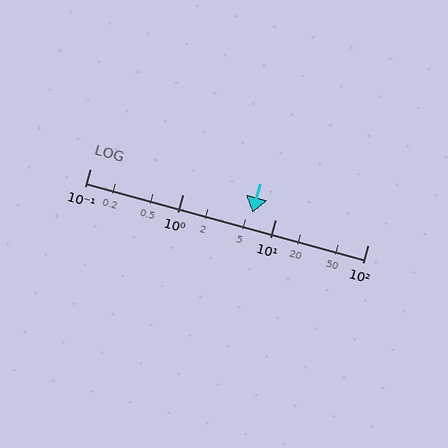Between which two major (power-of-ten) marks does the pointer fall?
The pointer is between 1 and 10.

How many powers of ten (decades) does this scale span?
The scale spans 3 decades, from 0.1 to 100.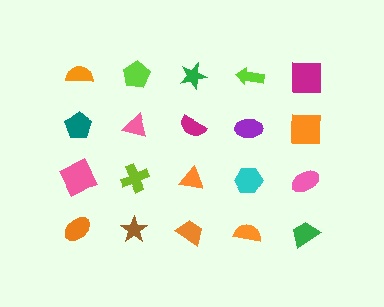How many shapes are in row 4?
5 shapes.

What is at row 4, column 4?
An orange semicircle.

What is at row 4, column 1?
An orange ellipse.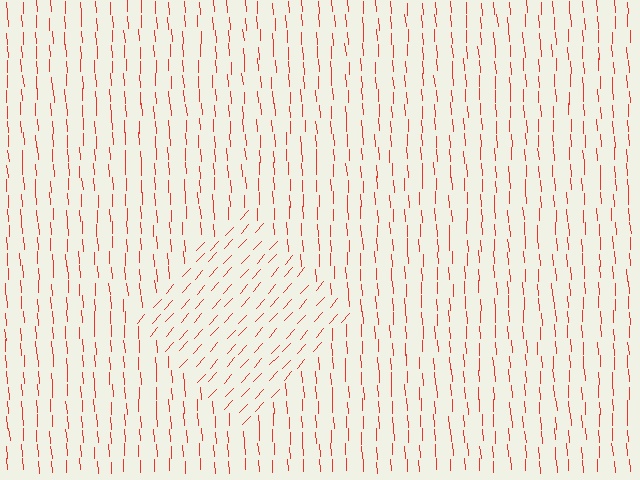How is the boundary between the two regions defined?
The boundary is defined purely by a change in line orientation (approximately 45 degrees difference). All lines are the same color and thickness.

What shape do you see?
I see a diamond.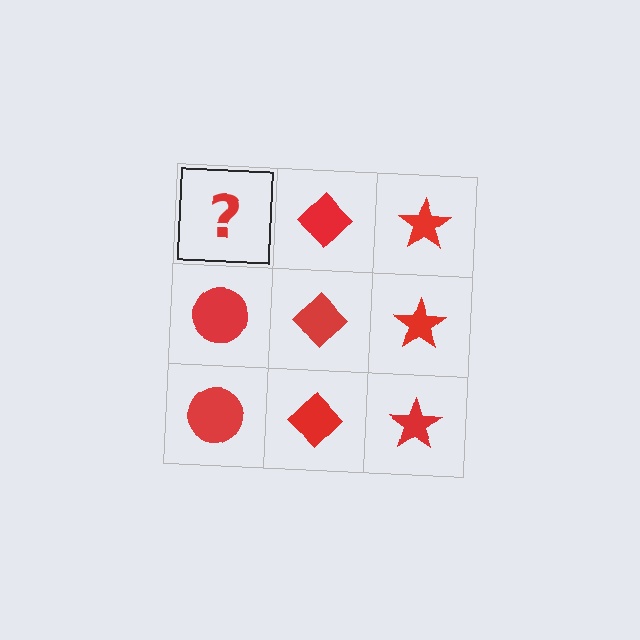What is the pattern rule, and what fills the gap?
The rule is that each column has a consistent shape. The gap should be filled with a red circle.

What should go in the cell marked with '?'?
The missing cell should contain a red circle.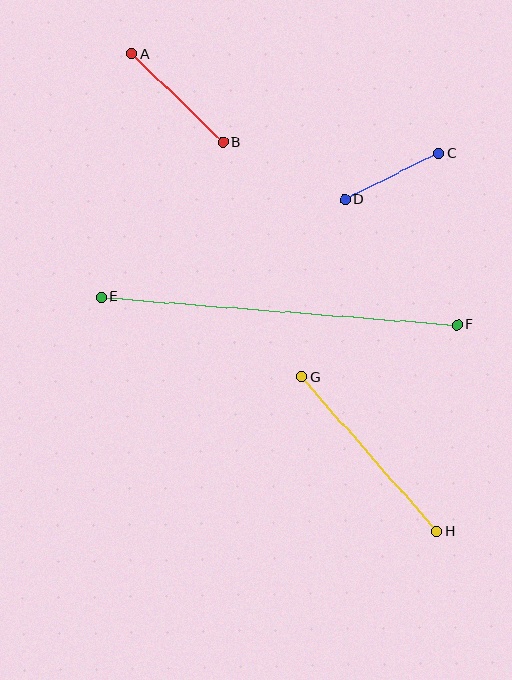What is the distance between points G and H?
The distance is approximately 205 pixels.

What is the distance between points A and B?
The distance is approximately 127 pixels.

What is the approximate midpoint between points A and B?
The midpoint is at approximately (177, 98) pixels.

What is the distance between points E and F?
The distance is approximately 356 pixels.